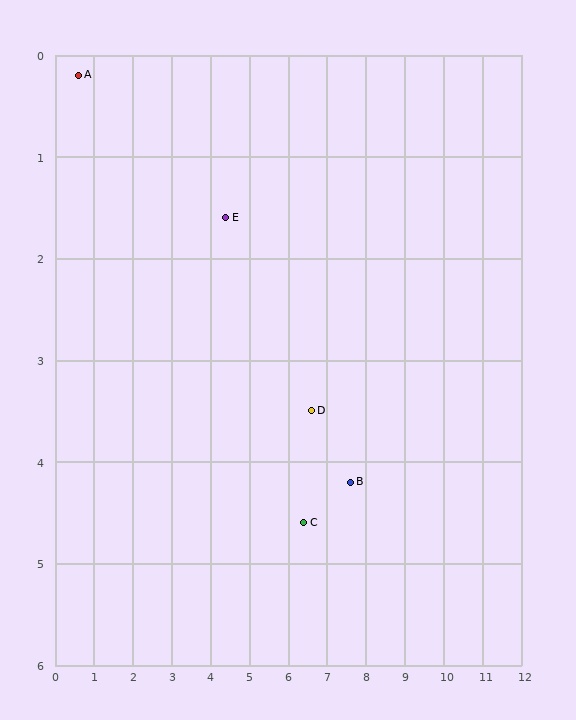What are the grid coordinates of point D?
Point D is at approximately (6.6, 3.5).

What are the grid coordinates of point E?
Point E is at approximately (4.4, 1.6).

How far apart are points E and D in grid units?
Points E and D are about 2.9 grid units apart.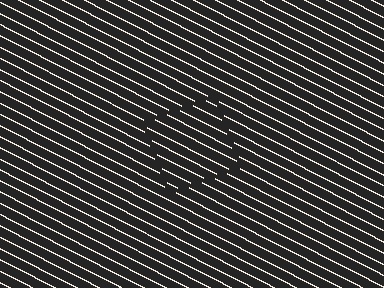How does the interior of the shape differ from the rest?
The interior of the shape contains the same grating, shifted by half a period — the contour is defined by the phase discontinuity where line-ends from the inner and outer gratings abut.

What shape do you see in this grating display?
An illusory square. The interior of the shape contains the same grating, shifted by half a period — the contour is defined by the phase discontinuity where line-ends from the inner and outer gratings abut.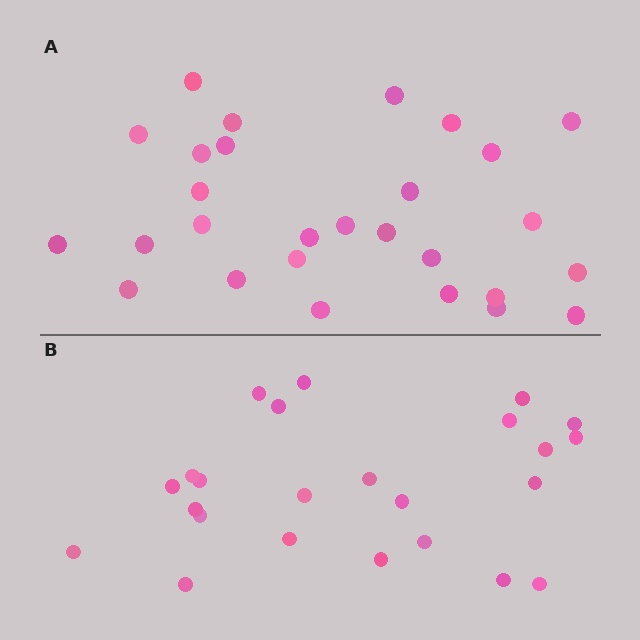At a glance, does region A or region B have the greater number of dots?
Region A (the top region) has more dots.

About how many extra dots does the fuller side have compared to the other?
Region A has about 4 more dots than region B.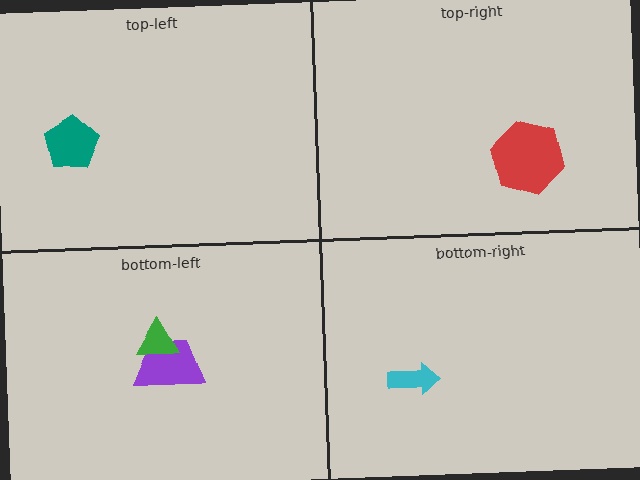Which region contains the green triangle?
The bottom-left region.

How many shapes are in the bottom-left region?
2.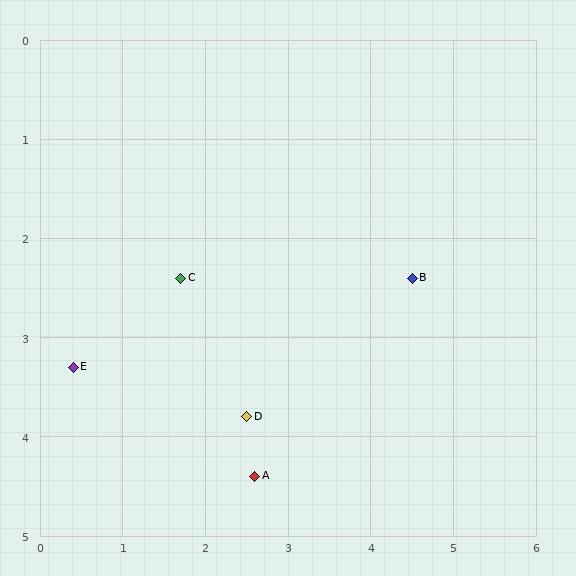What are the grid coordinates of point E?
Point E is at approximately (0.4, 3.3).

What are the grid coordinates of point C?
Point C is at approximately (1.7, 2.4).